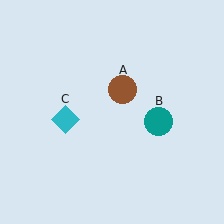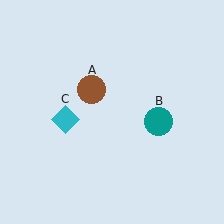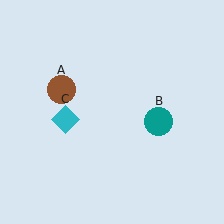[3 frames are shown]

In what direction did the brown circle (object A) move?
The brown circle (object A) moved left.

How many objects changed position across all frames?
1 object changed position: brown circle (object A).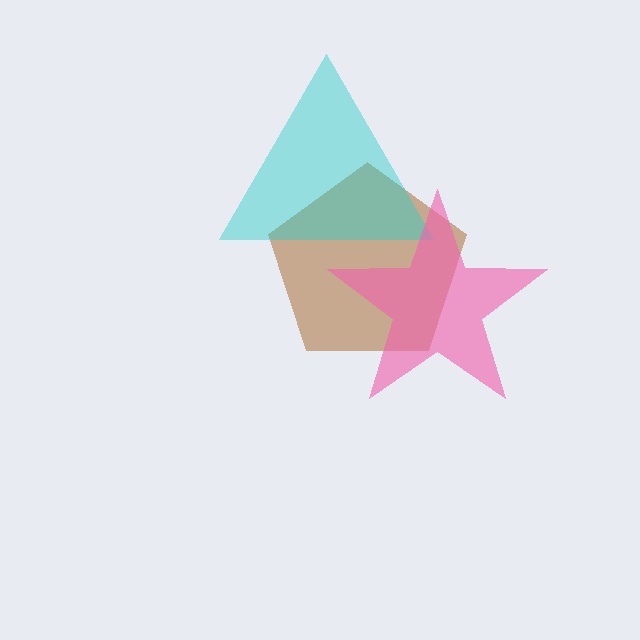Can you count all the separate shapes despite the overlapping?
Yes, there are 3 separate shapes.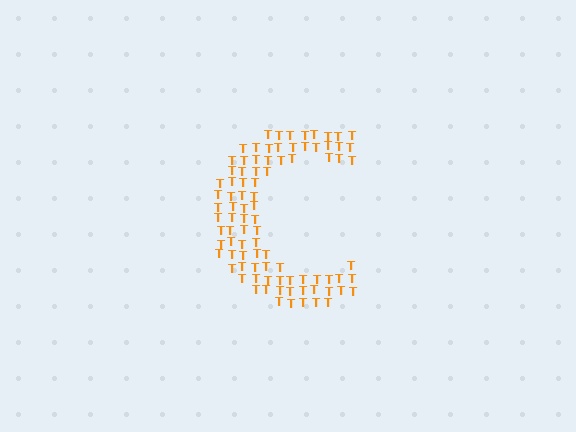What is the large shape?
The large shape is the letter C.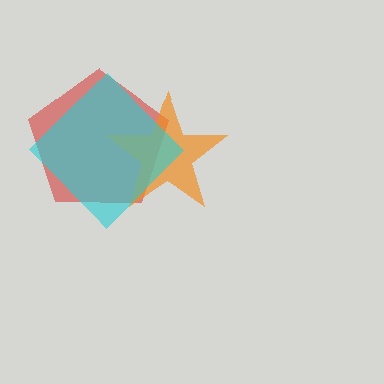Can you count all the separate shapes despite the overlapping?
Yes, there are 3 separate shapes.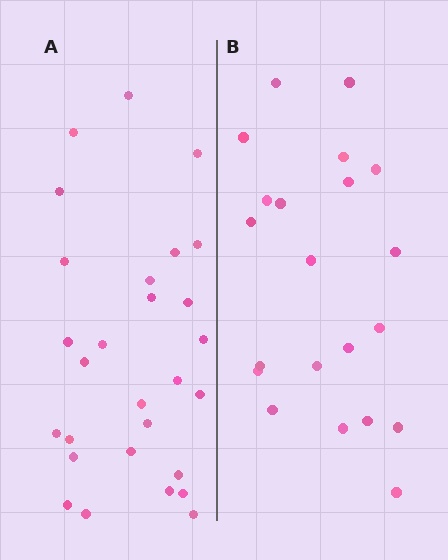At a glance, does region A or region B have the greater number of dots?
Region A (the left region) has more dots.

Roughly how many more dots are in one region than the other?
Region A has roughly 8 or so more dots than region B.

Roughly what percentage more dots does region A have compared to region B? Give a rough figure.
About 35% more.